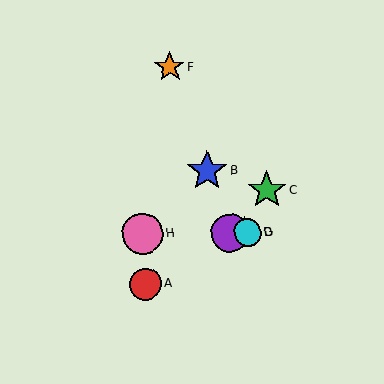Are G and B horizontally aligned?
No, G is at y≈233 and B is at y≈171.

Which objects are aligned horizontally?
Objects D, E, G, H are aligned horizontally.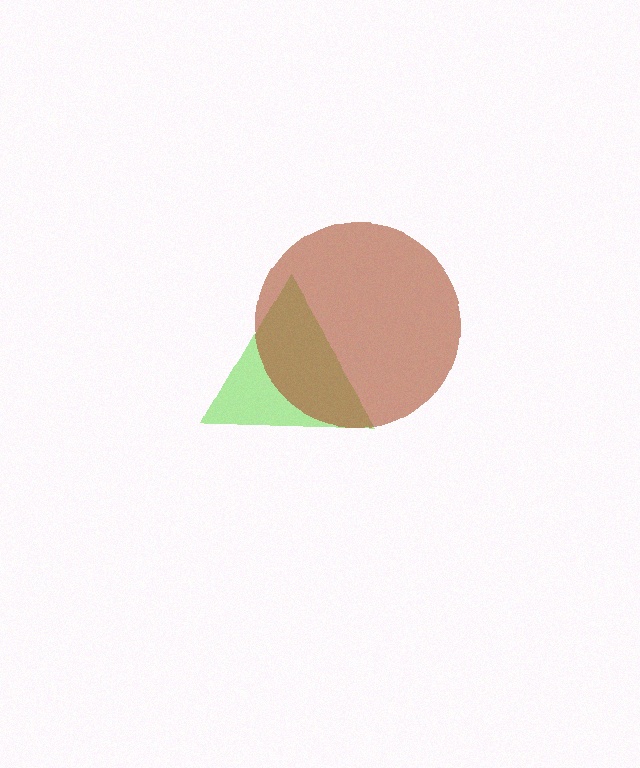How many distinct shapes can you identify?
There are 2 distinct shapes: a lime triangle, a brown circle.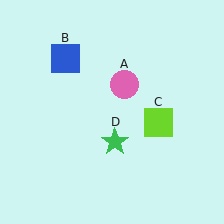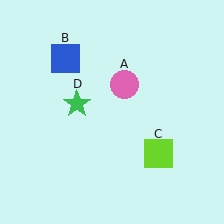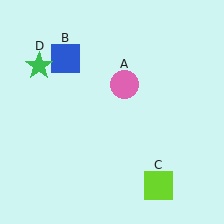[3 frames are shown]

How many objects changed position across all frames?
2 objects changed position: lime square (object C), green star (object D).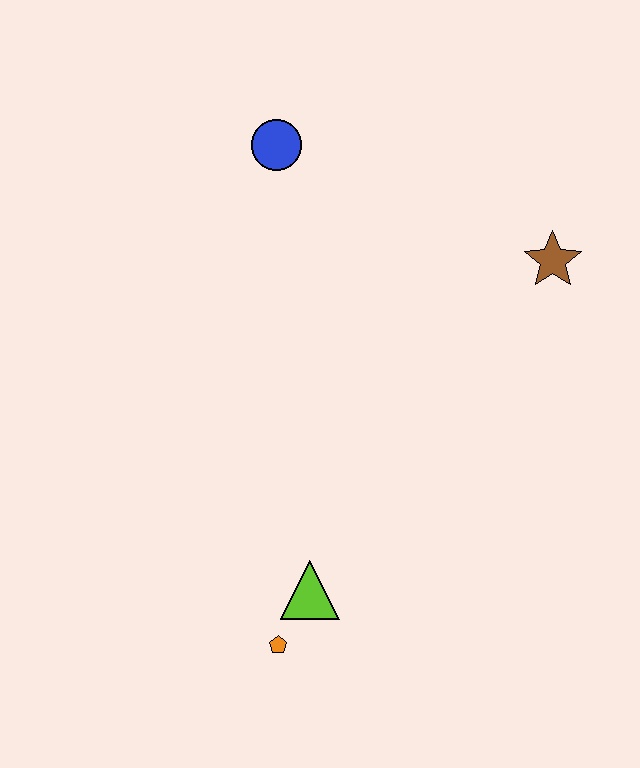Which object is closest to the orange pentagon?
The lime triangle is closest to the orange pentagon.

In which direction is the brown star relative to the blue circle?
The brown star is to the right of the blue circle.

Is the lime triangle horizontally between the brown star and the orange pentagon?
Yes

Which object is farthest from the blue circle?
The orange pentagon is farthest from the blue circle.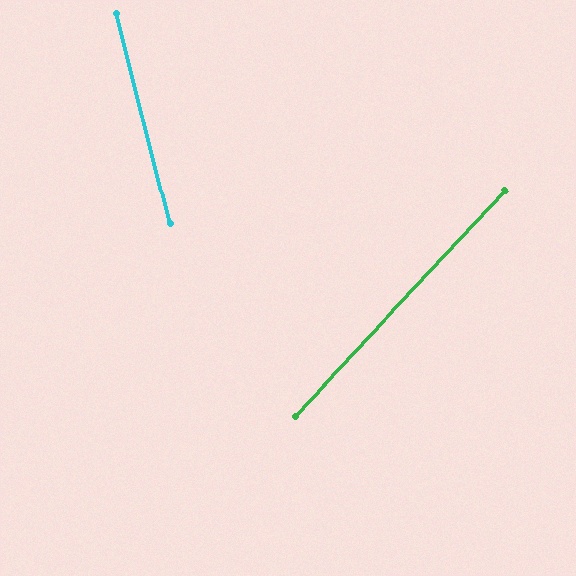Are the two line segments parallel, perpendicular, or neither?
Neither parallel nor perpendicular — they differ by about 57°.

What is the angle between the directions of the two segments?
Approximately 57 degrees.